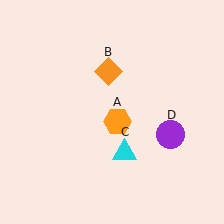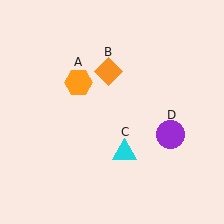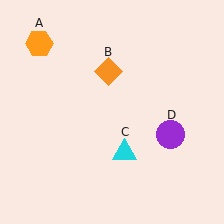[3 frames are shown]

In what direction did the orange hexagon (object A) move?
The orange hexagon (object A) moved up and to the left.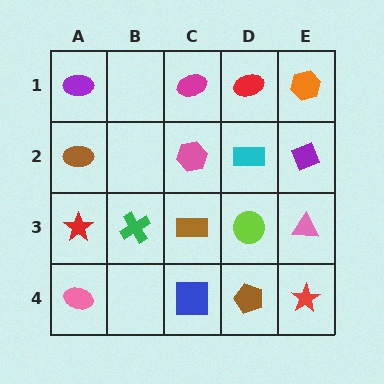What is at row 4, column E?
A red star.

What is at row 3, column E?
A pink triangle.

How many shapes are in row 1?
4 shapes.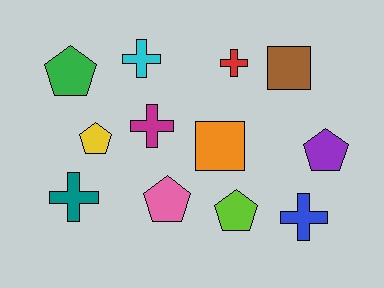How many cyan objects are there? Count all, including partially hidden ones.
There is 1 cyan object.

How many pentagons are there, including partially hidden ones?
There are 5 pentagons.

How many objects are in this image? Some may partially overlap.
There are 12 objects.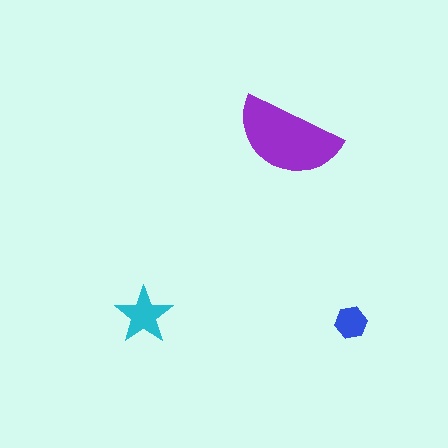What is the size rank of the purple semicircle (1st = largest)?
1st.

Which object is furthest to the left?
The cyan star is leftmost.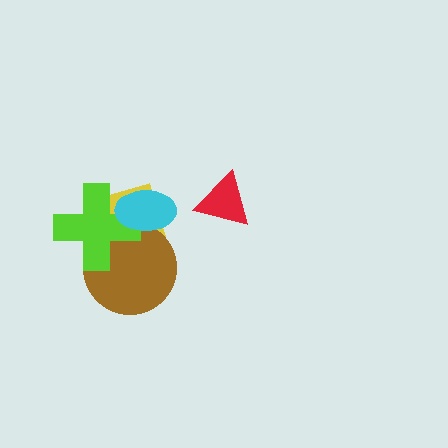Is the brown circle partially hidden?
Yes, it is partially covered by another shape.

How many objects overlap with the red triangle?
0 objects overlap with the red triangle.